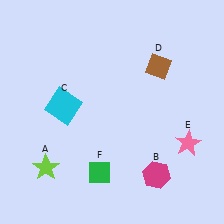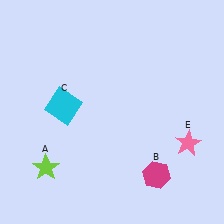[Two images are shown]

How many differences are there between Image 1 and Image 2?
There are 2 differences between the two images.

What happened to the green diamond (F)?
The green diamond (F) was removed in Image 2. It was in the bottom-left area of Image 1.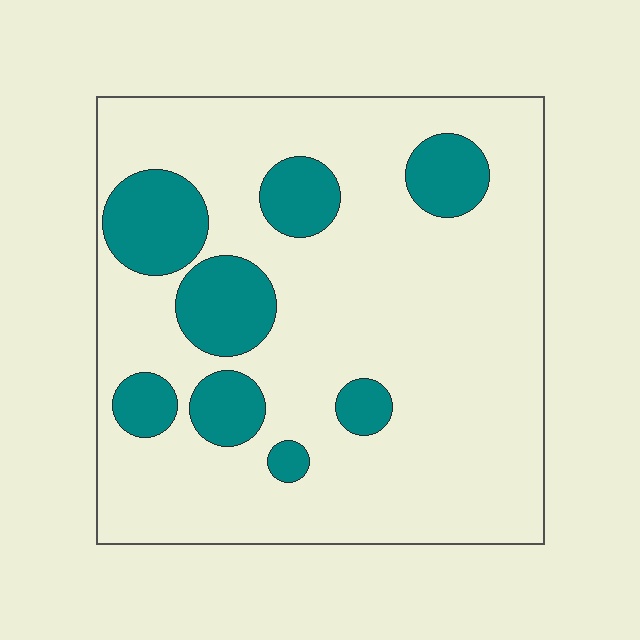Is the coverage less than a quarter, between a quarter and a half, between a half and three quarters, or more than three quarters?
Less than a quarter.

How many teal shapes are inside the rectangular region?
8.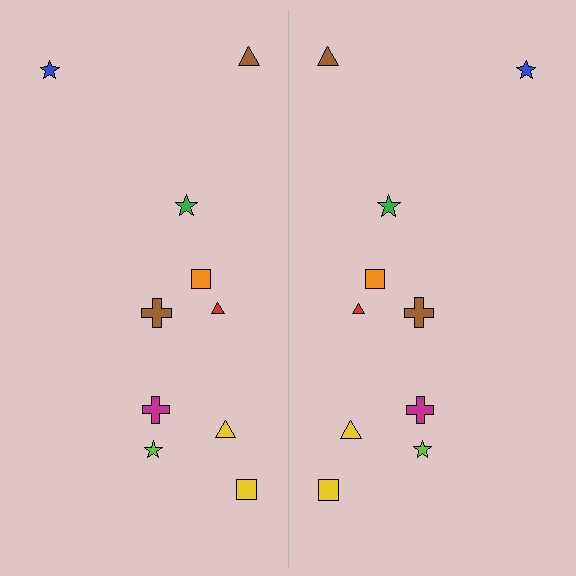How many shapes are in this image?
There are 20 shapes in this image.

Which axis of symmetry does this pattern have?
The pattern has a vertical axis of symmetry running through the center of the image.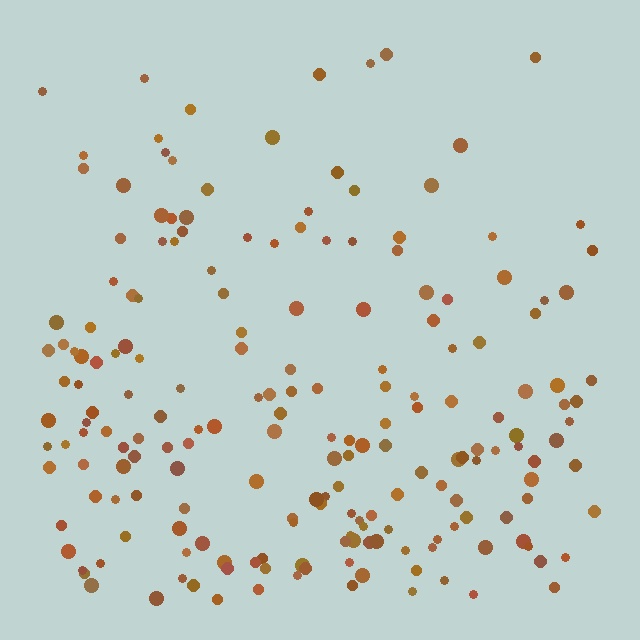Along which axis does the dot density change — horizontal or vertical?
Vertical.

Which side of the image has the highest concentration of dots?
The bottom.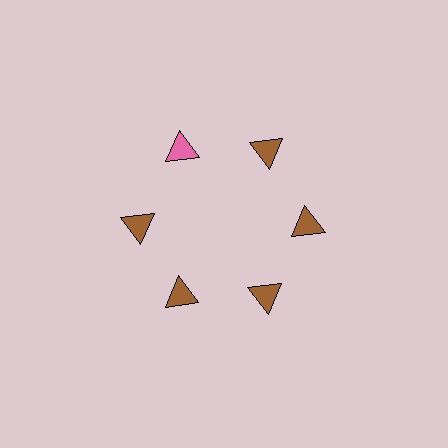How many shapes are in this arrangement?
There are 6 shapes arranged in a ring pattern.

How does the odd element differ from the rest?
It has a different color: pink instead of brown.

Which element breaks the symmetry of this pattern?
The pink triangle at roughly the 11 o'clock position breaks the symmetry. All other shapes are brown triangles.